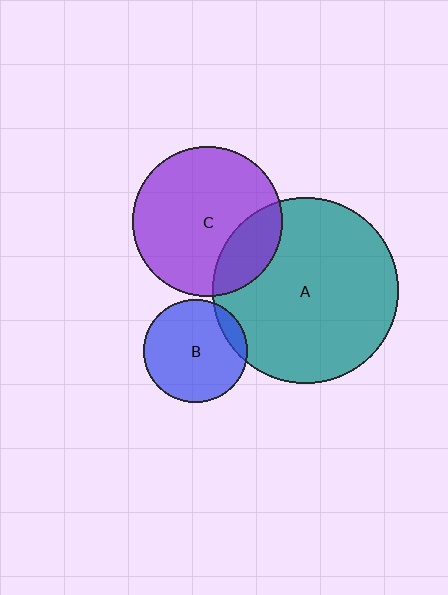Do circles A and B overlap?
Yes.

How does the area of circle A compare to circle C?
Approximately 1.5 times.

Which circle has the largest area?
Circle A (teal).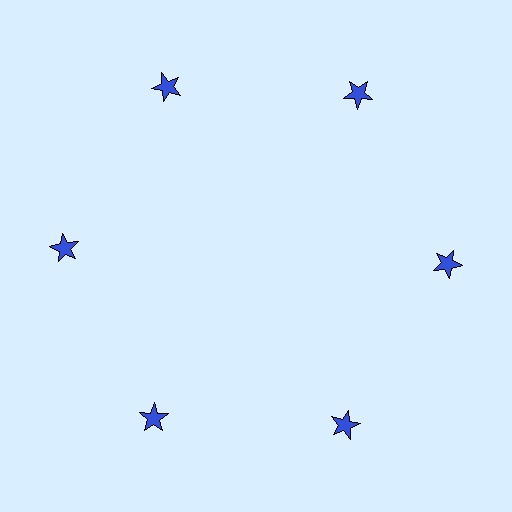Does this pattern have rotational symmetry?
Yes, this pattern has 6-fold rotational symmetry. It looks the same after rotating 60 degrees around the center.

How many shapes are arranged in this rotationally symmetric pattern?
There are 6 shapes, arranged in 6 groups of 1.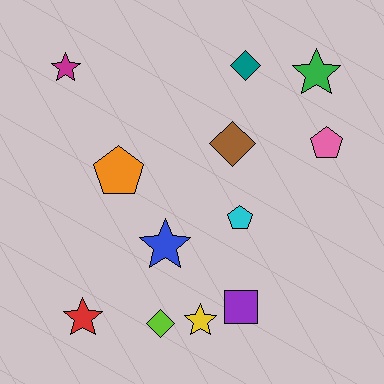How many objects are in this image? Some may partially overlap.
There are 12 objects.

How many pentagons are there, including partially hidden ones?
There are 3 pentagons.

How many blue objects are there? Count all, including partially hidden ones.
There is 1 blue object.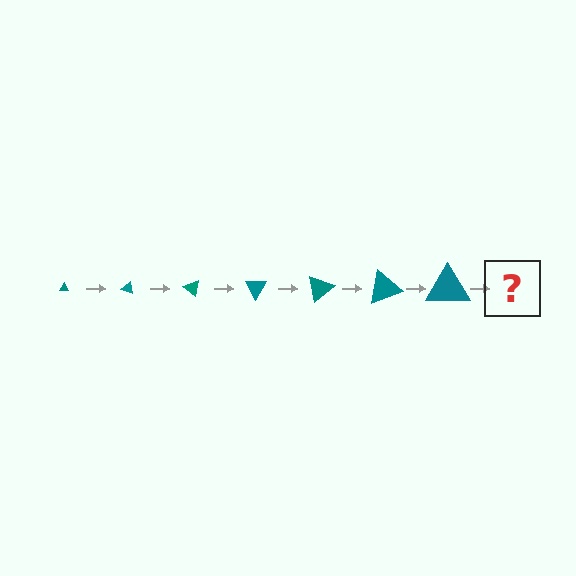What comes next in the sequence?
The next element should be a triangle, larger than the previous one and rotated 140 degrees from the start.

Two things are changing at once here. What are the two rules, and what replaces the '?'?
The two rules are that the triangle grows larger each step and it rotates 20 degrees each step. The '?' should be a triangle, larger than the previous one and rotated 140 degrees from the start.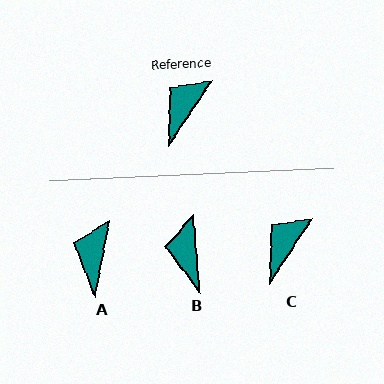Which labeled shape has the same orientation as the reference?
C.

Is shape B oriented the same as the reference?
No, it is off by about 39 degrees.